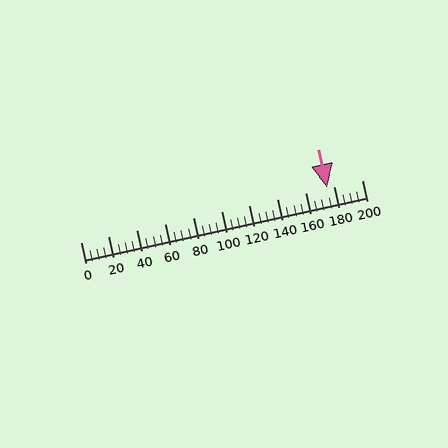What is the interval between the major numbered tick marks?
The major tick marks are spaced 20 units apart.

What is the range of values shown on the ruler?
The ruler shows values from 0 to 200.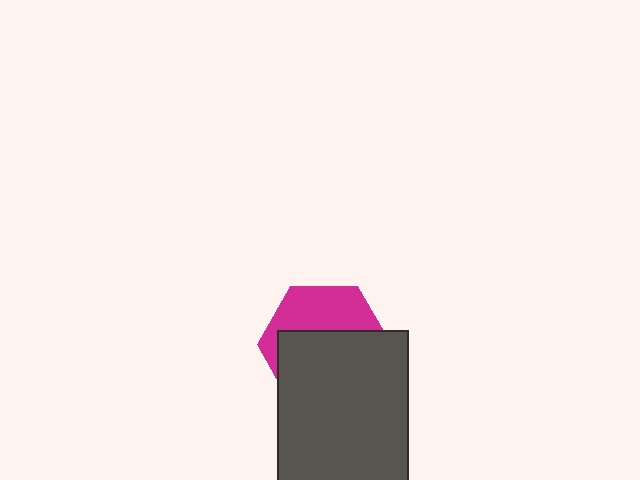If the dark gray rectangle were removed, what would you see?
You would see the complete magenta hexagon.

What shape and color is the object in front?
The object in front is a dark gray rectangle.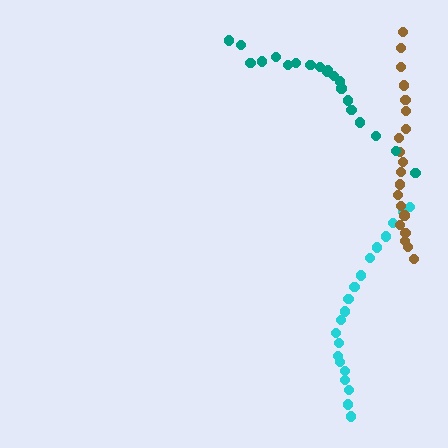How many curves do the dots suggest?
There are 3 distinct paths.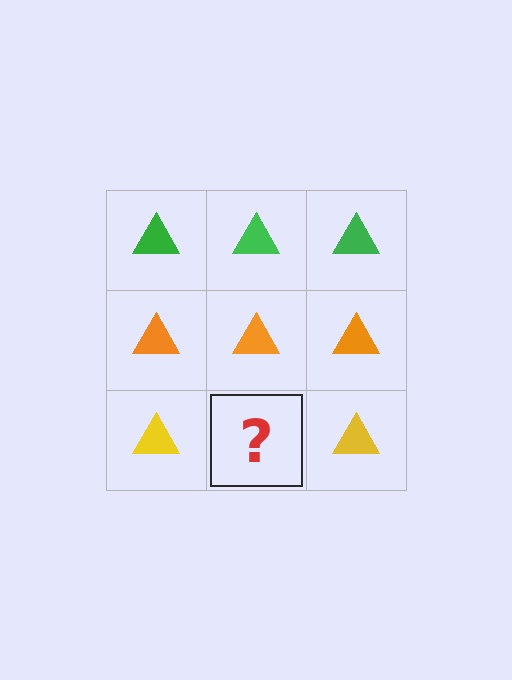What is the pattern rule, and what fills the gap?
The rule is that each row has a consistent color. The gap should be filled with a yellow triangle.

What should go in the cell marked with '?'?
The missing cell should contain a yellow triangle.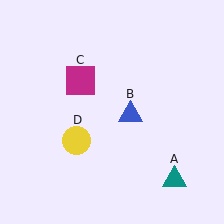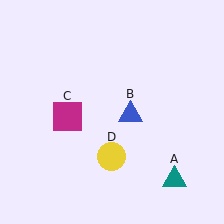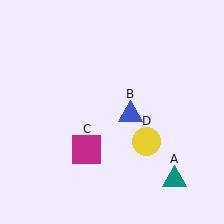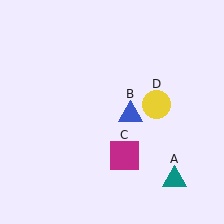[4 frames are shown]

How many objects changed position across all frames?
2 objects changed position: magenta square (object C), yellow circle (object D).